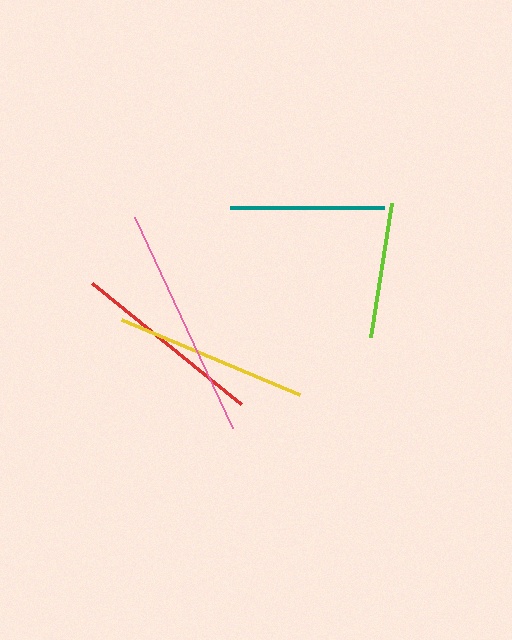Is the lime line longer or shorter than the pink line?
The pink line is longer than the lime line.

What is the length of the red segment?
The red segment is approximately 191 pixels long.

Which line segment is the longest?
The pink line is the longest at approximately 232 pixels.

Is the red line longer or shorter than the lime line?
The red line is longer than the lime line.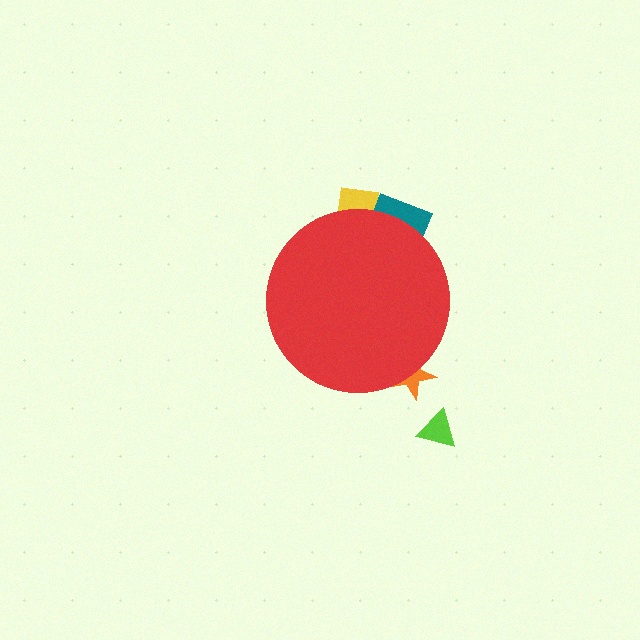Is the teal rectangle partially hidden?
Yes, the teal rectangle is partially hidden behind the red circle.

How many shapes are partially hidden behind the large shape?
3 shapes are partially hidden.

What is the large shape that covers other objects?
A red circle.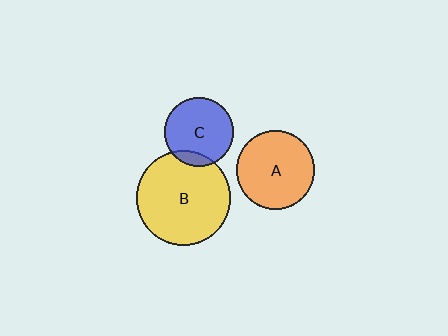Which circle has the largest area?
Circle B (yellow).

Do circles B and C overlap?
Yes.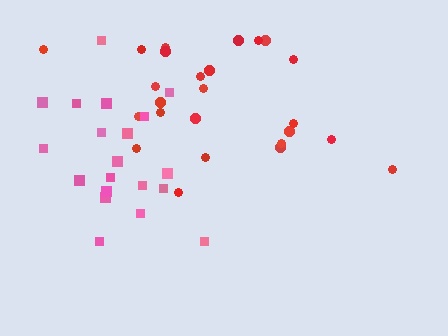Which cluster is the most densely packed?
Pink.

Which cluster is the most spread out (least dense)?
Red.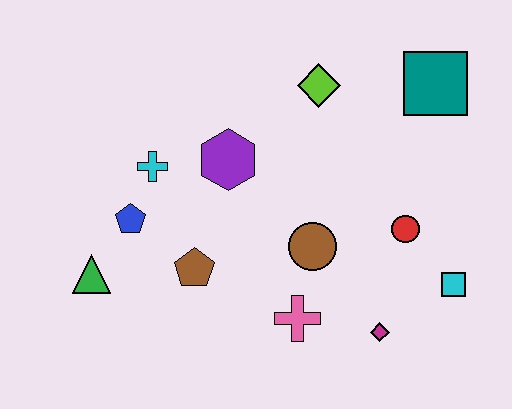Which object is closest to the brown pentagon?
The blue pentagon is closest to the brown pentagon.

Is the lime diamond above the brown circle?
Yes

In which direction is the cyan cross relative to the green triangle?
The cyan cross is above the green triangle.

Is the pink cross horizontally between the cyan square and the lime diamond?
No